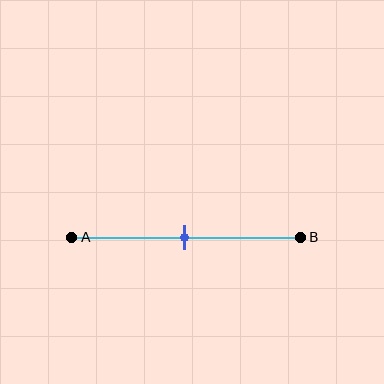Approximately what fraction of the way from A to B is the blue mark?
The blue mark is approximately 50% of the way from A to B.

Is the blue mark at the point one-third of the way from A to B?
No, the mark is at about 50% from A, not at the 33% one-third point.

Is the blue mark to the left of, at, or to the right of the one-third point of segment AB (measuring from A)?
The blue mark is to the right of the one-third point of segment AB.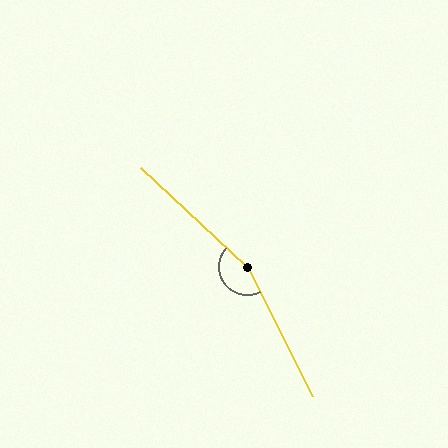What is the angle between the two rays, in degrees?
Approximately 160 degrees.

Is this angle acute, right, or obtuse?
It is obtuse.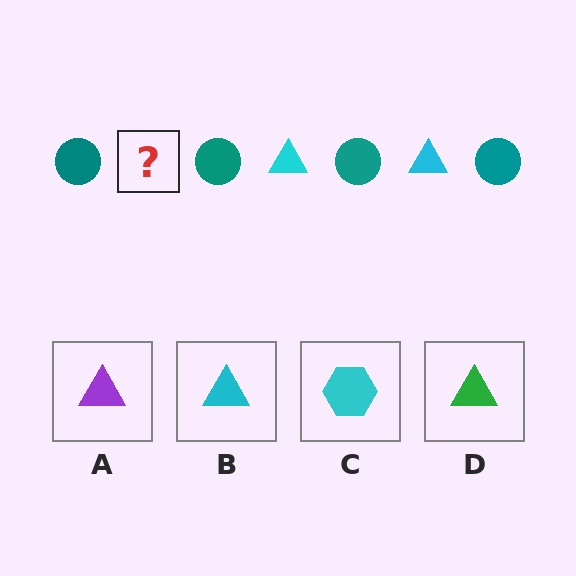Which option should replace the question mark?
Option B.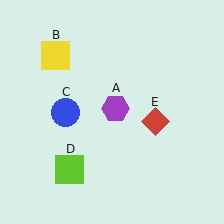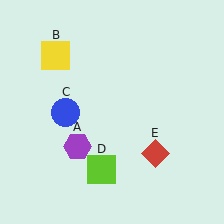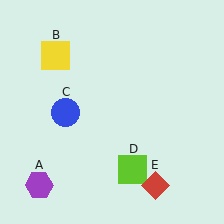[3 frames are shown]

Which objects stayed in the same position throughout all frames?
Yellow square (object B) and blue circle (object C) remained stationary.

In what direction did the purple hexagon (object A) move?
The purple hexagon (object A) moved down and to the left.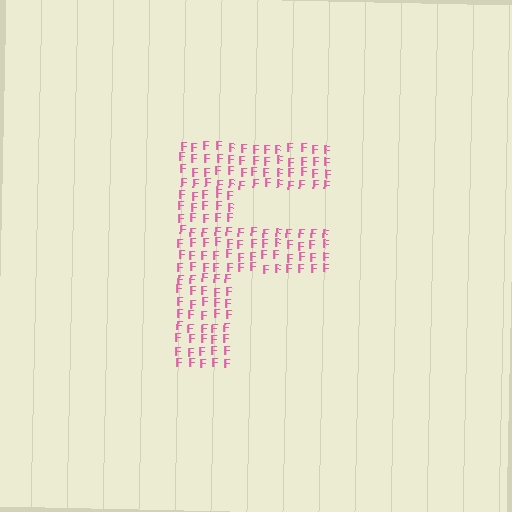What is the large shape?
The large shape is the letter F.